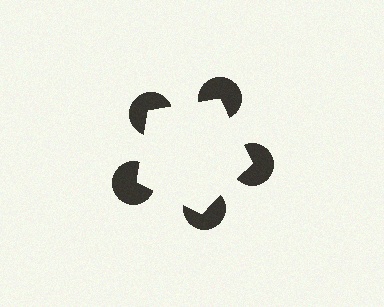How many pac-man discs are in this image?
There are 5 — one at each vertex of the illusory pentagon.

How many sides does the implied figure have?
5 sides.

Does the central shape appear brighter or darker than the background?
It typically appears slightly brighter than the background, even though no actual brightness change is drawn.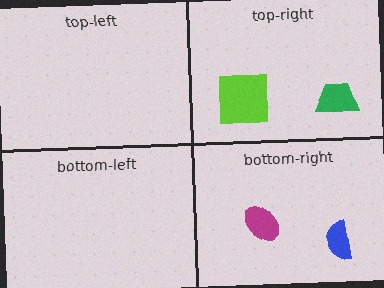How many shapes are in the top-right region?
2.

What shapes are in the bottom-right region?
The magenta ellipse, the blue semicircle.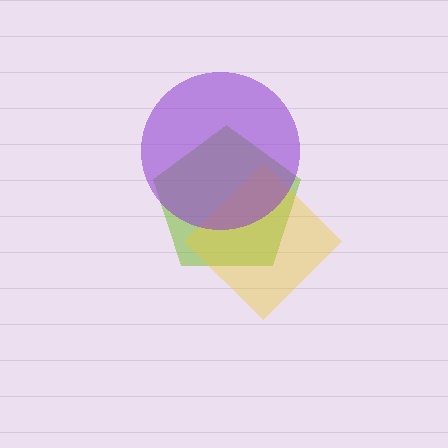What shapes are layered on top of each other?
The layered shapes are: a lime pentagon, a yellow diamond, a purple circle.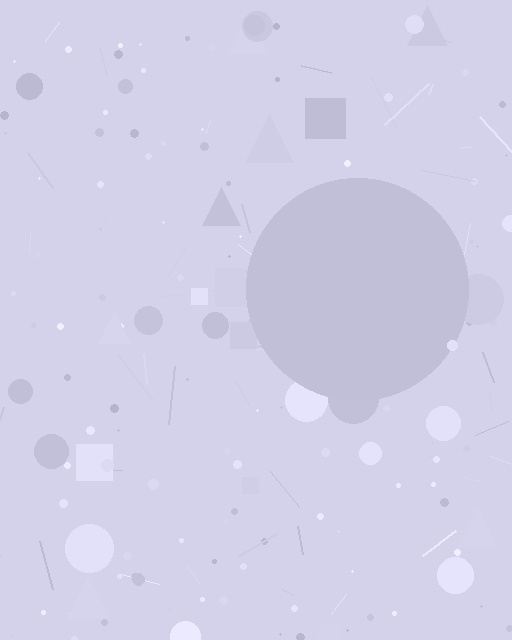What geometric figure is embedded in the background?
A circle is embedded in the background.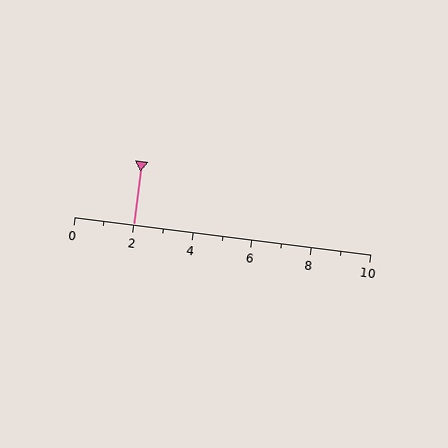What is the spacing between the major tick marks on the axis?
The major ticks are spaced 2 apart.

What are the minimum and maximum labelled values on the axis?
The axis runs from 0 to 10.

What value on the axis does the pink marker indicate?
The marker indicates approximately 2.